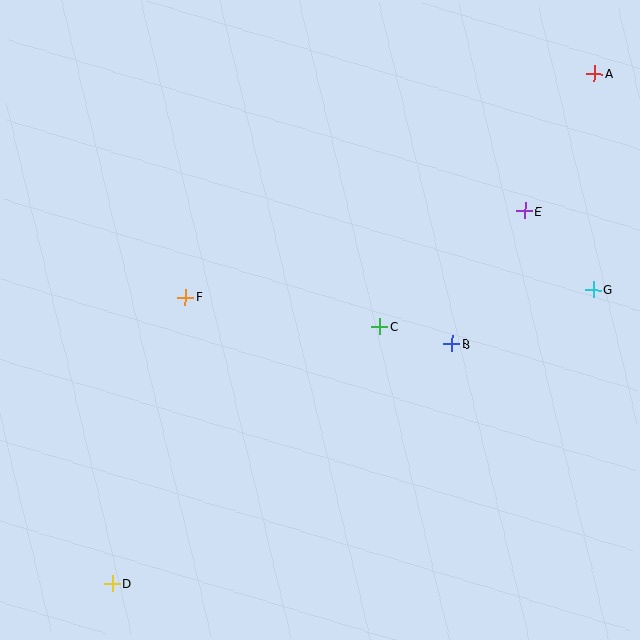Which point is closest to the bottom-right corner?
Point B is closest to the bottom-right corner.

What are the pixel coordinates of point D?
Point D is at (112, 583).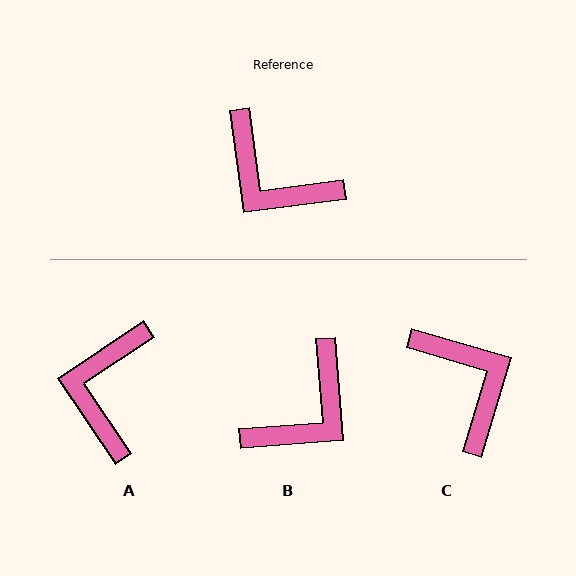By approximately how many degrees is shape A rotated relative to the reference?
Approximately 64 degrees clockwise.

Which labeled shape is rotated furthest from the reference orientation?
C, about 156 degrees away.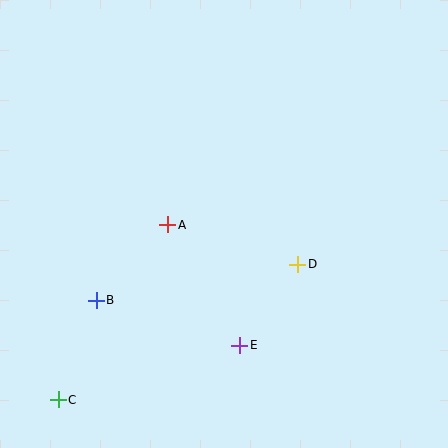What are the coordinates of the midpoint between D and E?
The midpoint between D and E is at (269, 305).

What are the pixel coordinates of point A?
Point A is at (168, 225).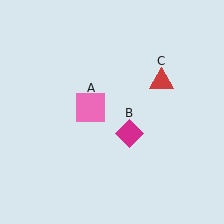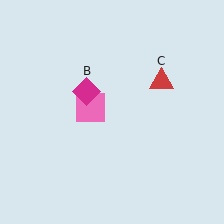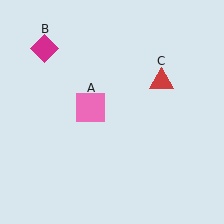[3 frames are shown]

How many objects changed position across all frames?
1 object changed position: magenta diamond (object B).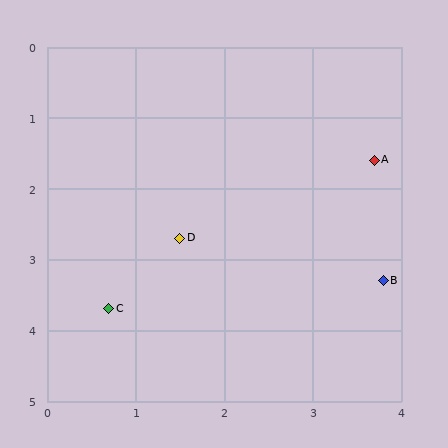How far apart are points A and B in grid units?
Points A and B are about 1.7 grid units apart.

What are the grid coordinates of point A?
Point A is at approximately (3.7, 1.6).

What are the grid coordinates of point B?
Point B is at approximately (3.8, 3.3).